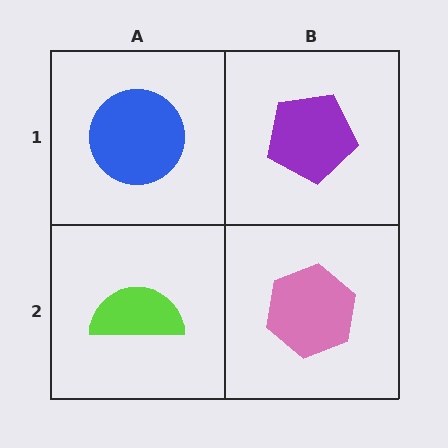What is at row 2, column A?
A lime semicircle.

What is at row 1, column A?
A blue circle.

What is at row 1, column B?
A purple pentagon.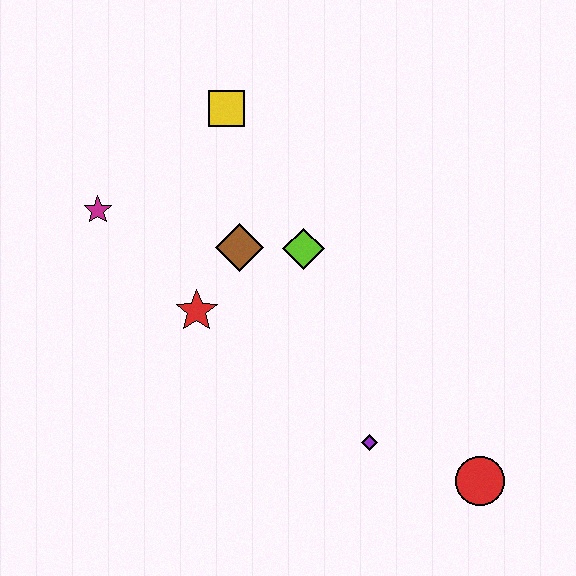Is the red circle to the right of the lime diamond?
Yes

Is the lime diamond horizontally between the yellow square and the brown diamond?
No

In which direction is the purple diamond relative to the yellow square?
The purple diamond is below the yellow square.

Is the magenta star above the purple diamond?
Yes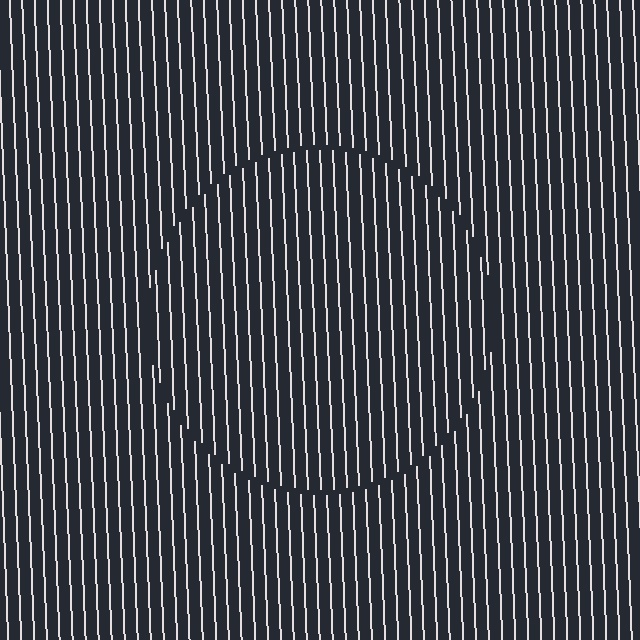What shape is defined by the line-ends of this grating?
An illusory circle. The interior of the shape contains the same grating, shifted by half a period — the contour is defined by the phase discontinuity where line-ends from the inner and outer gratings abut.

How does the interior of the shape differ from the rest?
The interior of the shape contains the same grating, shifted by half a period — the contour is defined by the phase discontinuity where line-ends from the inner and outer gratings abut.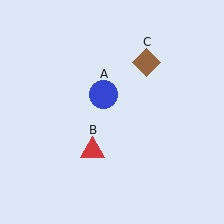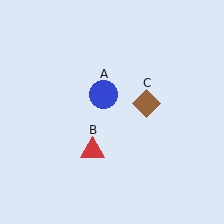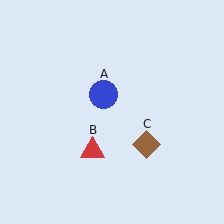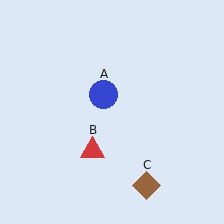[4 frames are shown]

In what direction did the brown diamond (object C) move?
The brown diamond (object C) moved down.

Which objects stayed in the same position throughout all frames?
Blue circle (object A) and red triangle (object B) remained stationary.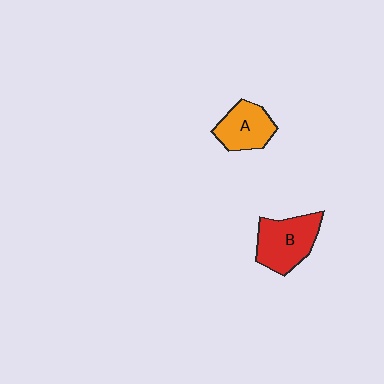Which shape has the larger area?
Shape B (red).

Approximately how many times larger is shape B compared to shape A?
Approximately 1.3 times.